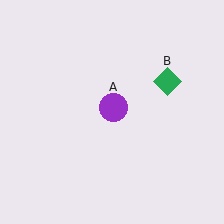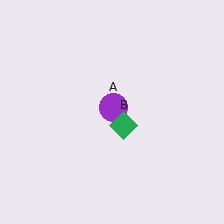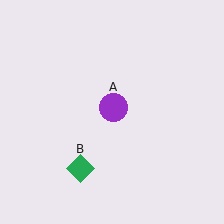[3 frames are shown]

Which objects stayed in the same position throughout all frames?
Purple circle (object A) remained stationary.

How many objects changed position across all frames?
1 object changed position: green diamond (object B).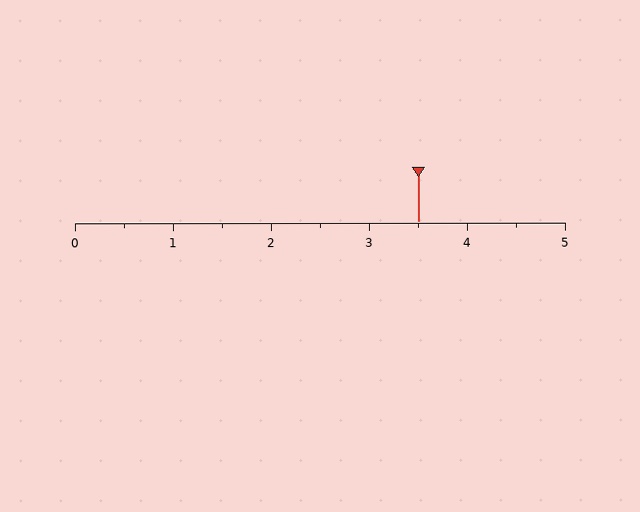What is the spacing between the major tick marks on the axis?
The major ticks are spaced 1 apart.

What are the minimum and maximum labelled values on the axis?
The axis runs from 0 to 5.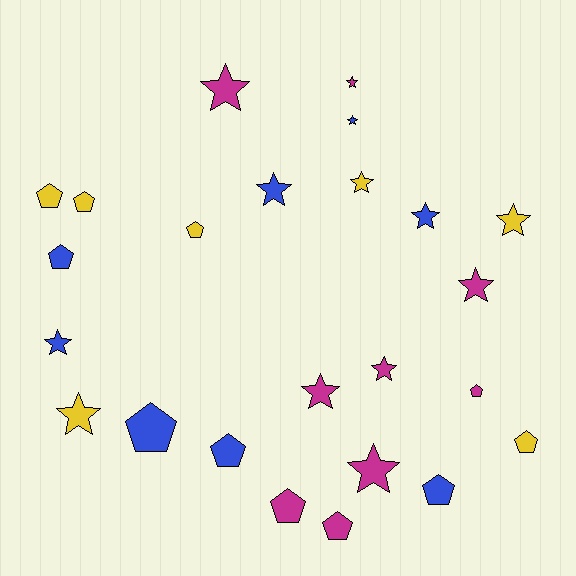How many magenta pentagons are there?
There are 3 magenta pentagons.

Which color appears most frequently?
Magenta, with 9 objects.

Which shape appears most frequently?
Star, with 13 objects.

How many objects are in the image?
There are 24 objects.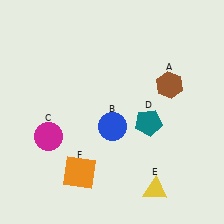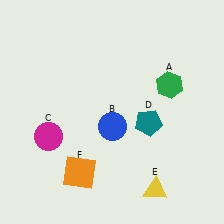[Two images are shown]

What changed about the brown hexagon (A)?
In Image 1, A is brown. In Image 2, it changed to green.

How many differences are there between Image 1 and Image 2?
There is 1 difference between the two images.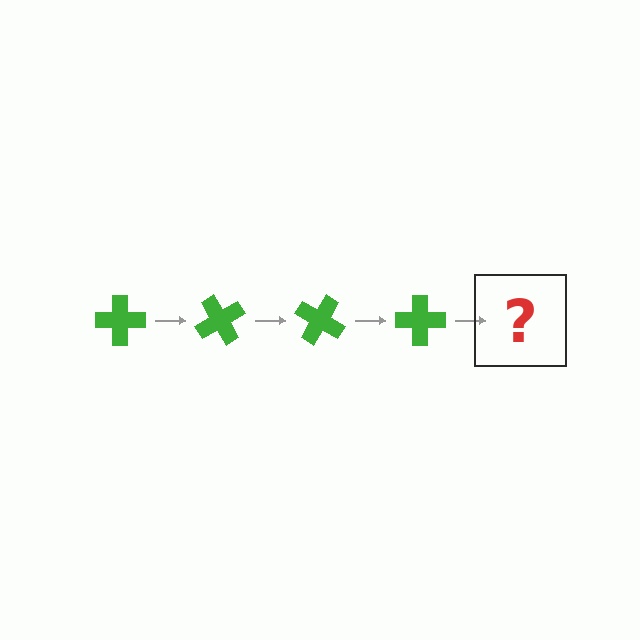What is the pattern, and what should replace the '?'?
The pattern is that the cross rotates 60 degrees each step. The '?' should be a green cross rotated 240 degrees.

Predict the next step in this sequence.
The next step is a green cross rotated 240 degrees.